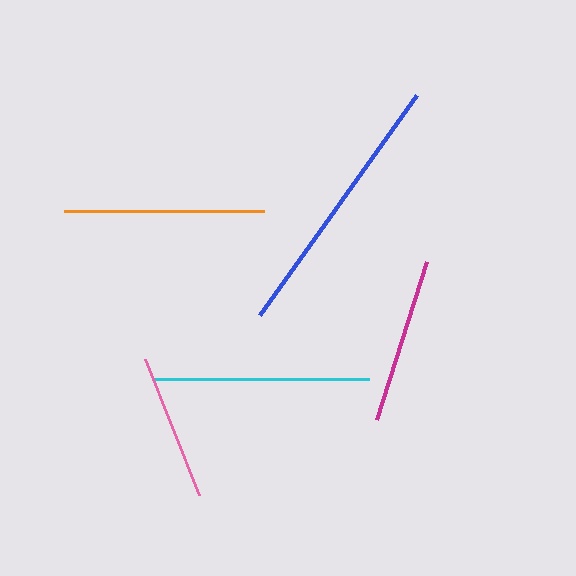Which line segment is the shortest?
The pink line is the shortest at approximately 147 pixels.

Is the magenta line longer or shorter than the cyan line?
The cyan line is longer than the magenta line.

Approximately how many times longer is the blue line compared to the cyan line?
The blue line is approximately 1.3 times the length of the cyan line.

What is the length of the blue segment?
The blue segment is approximately 270 pixels long.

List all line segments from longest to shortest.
From longest to shortest: blue, cyan, orange, magenta, pink.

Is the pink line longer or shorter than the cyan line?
The cyan line is longer than the pink line.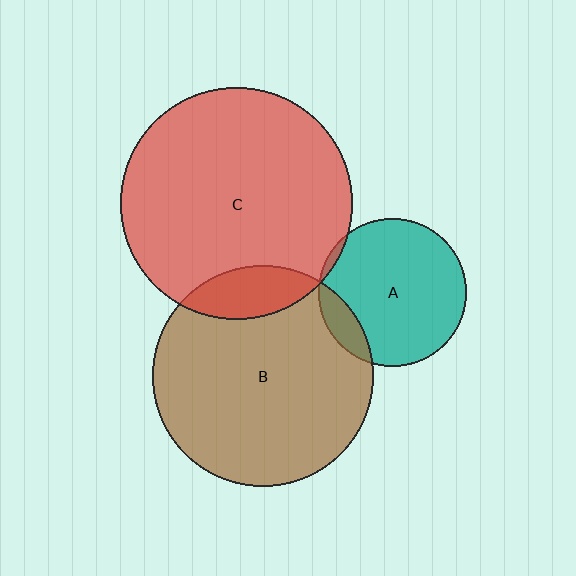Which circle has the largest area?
Circle C (red).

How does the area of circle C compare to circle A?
Approximately 2.5 times.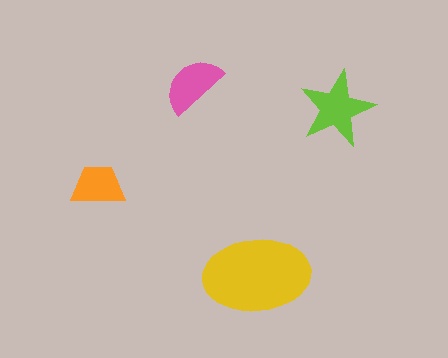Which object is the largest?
The yellow ellipse.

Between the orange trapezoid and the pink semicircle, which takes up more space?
The pink semicircle.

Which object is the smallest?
The orange trapezoid.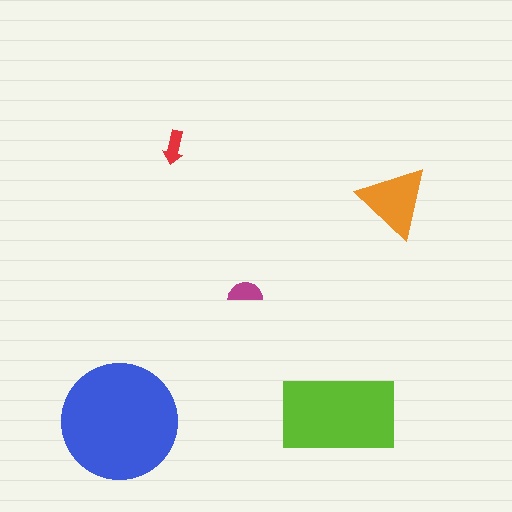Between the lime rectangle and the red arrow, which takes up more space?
The lime rectangle.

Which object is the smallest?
The red arrow.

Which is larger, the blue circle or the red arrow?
The blue circle.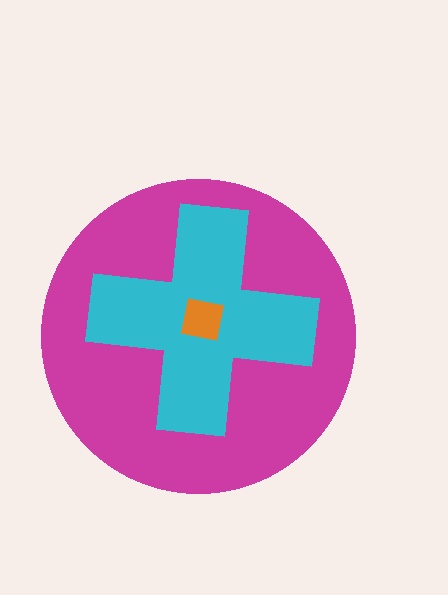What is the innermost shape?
The orange square.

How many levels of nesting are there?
3.